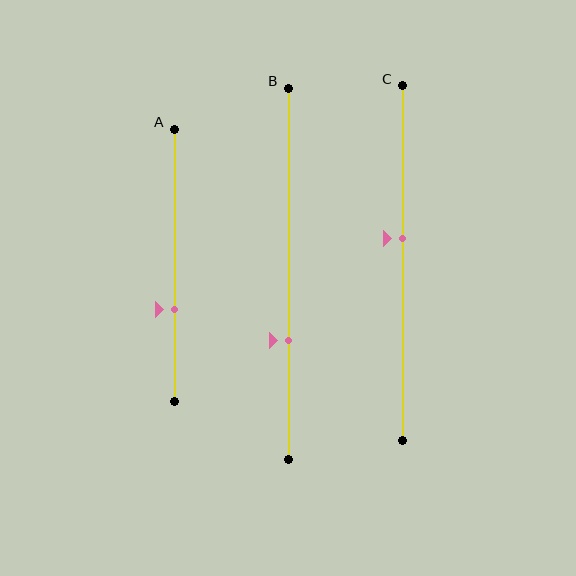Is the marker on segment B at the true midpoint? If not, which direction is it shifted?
No, the marker on segment B is shifted downward by about 18% of the segment length.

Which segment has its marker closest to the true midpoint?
Segment C has its marker closest to the true midpoint.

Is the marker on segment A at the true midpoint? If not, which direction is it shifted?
No, the marker on segment A is shifted downward by about 16% of the segment length.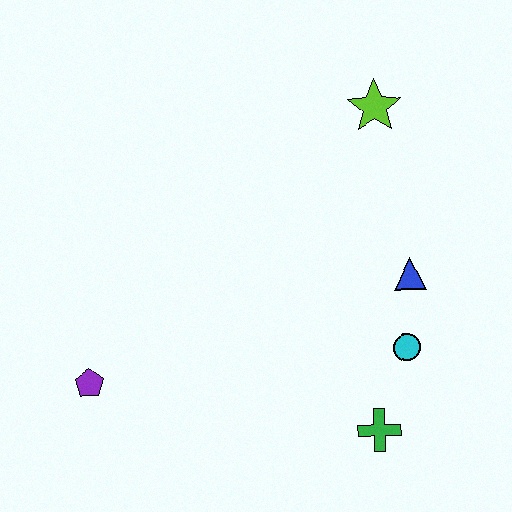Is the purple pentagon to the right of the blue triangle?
No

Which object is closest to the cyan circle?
The blue triangle is closest to the cyan circle.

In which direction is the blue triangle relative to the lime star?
The blue triangle is below the lime star.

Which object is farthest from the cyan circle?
The purple pentagon is farthest from the cyan circle.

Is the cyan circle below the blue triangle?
Yes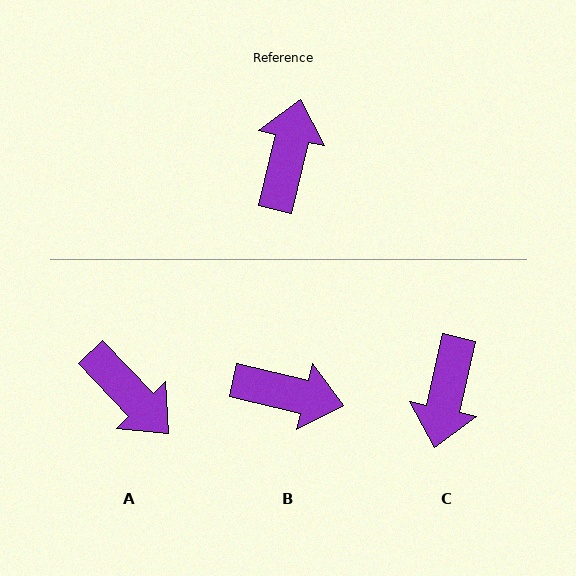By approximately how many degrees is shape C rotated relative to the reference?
Approximately 179 degrees clockwise.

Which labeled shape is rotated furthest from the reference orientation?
C, about 179 degrees away.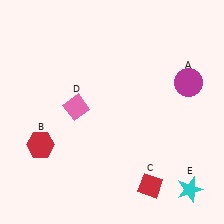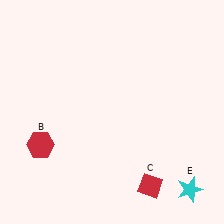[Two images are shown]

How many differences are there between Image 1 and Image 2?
There are 2 differences between the two images.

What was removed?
The pink diamond (D), the magenta circle (A) were removed in Image 2.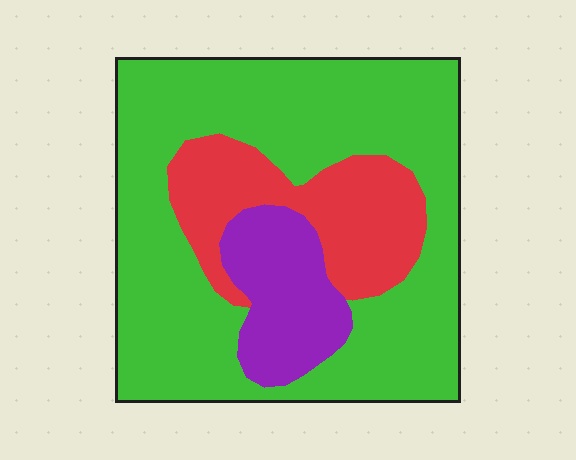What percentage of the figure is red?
Red covers around 20% of the figure.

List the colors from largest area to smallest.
From largest to smallest: green, red, purple.